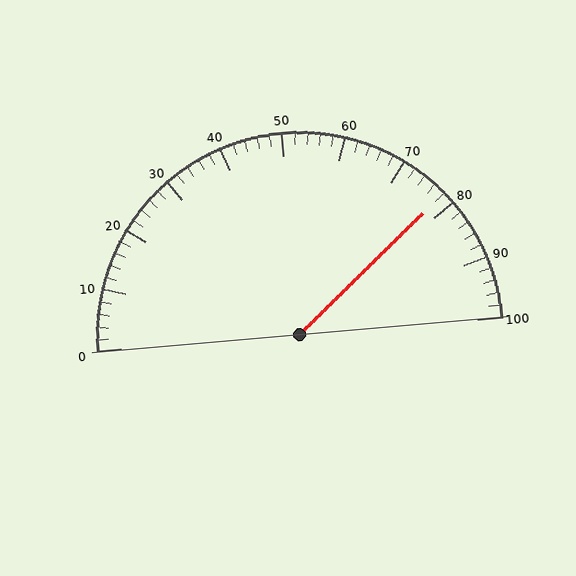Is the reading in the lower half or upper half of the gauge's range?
The reading is in the upper half of the range (0 to 100).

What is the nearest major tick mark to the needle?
The nearest major tick mark is 80.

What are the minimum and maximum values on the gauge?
The gauge ranges from 0 to 100.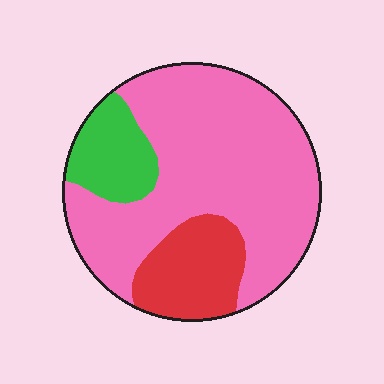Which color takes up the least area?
Green, at roughly 15%.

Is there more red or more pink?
Pink.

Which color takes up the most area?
Pink, at roughly 70%.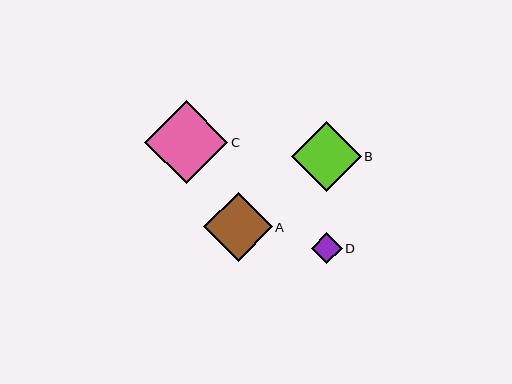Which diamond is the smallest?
Diamond D is the smallest with a size of approximately 31 pixels.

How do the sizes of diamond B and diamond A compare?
Diamond B and diamond A are approximately the same size.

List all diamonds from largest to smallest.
From largest to smallest: C, B, A, D.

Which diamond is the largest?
Diamond C is the largest with a size of approximately 83 pixels.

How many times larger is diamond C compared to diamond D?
Diamond C is approximately 2.7 times the size of diamond D.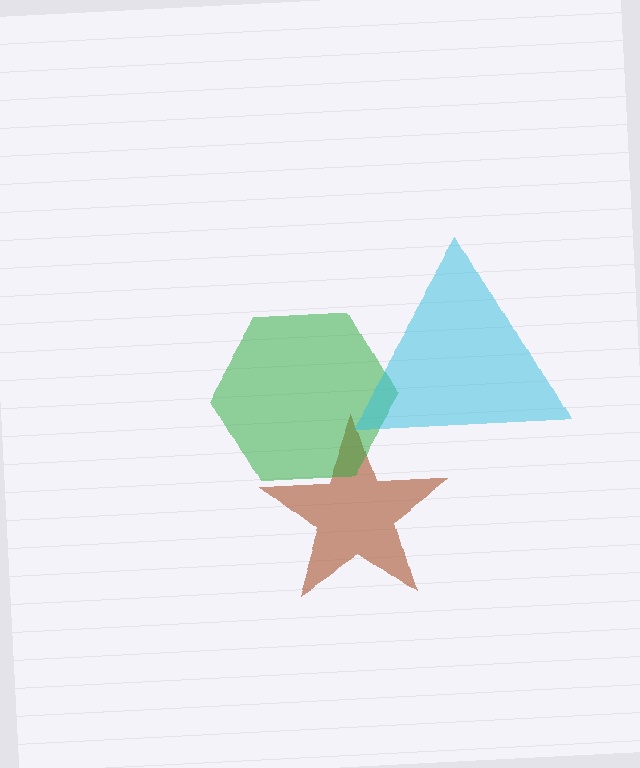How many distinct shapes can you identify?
There are 3 distinct shapes: a brown star, a green hexagon, a cyan triangle.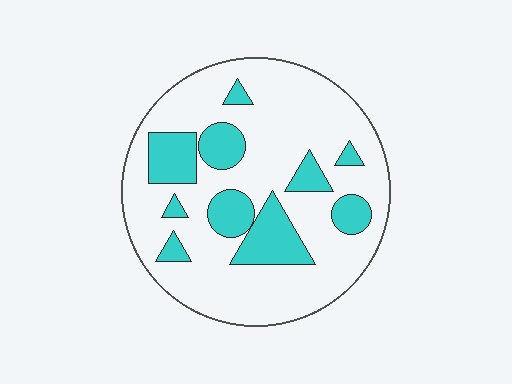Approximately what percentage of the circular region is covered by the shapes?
Approximately 25%.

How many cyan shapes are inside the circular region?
10.